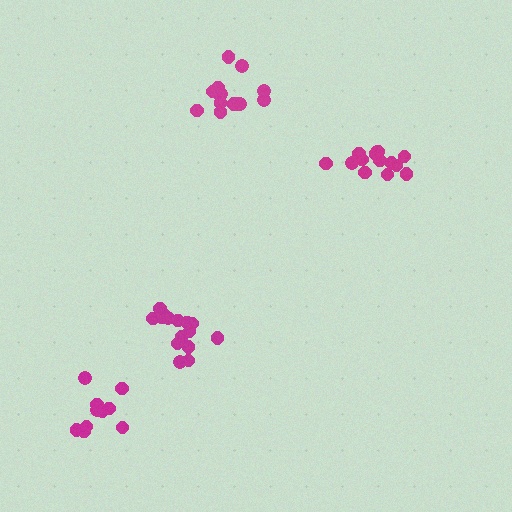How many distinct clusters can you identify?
There are 4 distinct clusters.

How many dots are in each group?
Group 1: 15 dots, Group 2: 14 dots, Group 3: 15 dots, Group 4: 11 dots (55 total).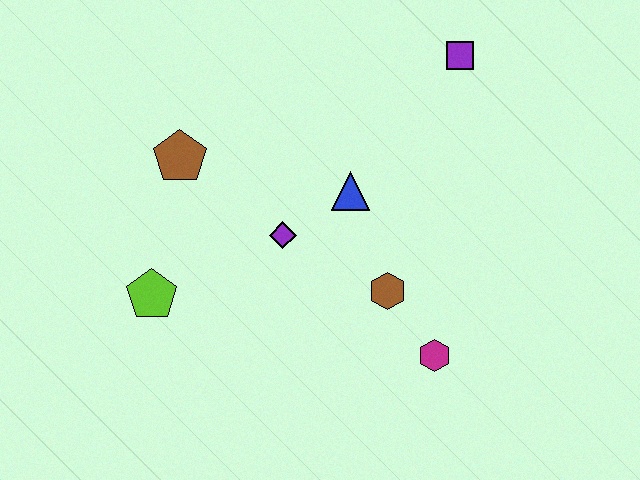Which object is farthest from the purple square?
The lime pentagon is farthest from the purple square.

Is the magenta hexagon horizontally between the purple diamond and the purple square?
Yes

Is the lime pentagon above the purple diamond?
No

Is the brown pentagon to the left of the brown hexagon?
Yes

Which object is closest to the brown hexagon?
The magenta hexagon is closest to the brown hexagon.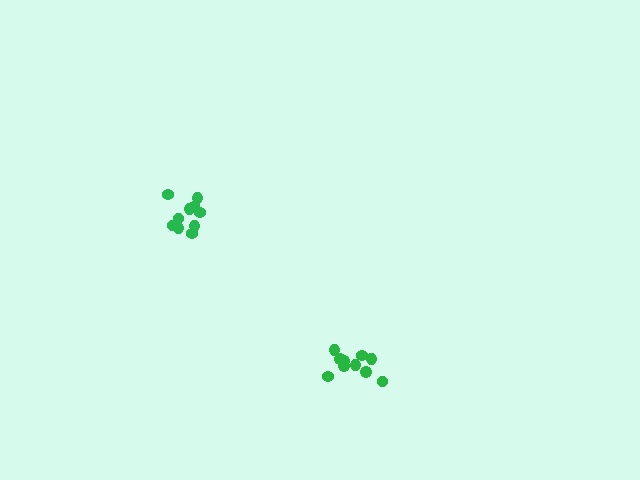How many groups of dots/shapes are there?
There are 2 groups.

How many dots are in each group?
Group 1: 10 dots, Group 2: 10 dots (20 total).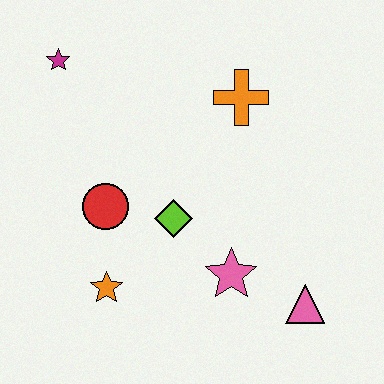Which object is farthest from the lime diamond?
The magenta star is farthest from the lime diamond.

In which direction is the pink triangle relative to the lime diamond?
The pink triangle is to the right of the lime diamond.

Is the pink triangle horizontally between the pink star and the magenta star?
No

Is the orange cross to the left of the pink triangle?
Yes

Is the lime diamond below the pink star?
No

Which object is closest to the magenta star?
The red circle is closest to the magenta star.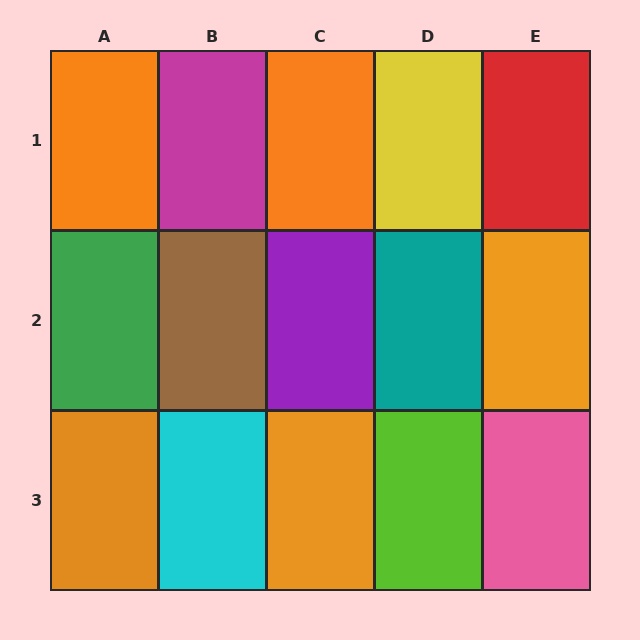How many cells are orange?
5 cells are orange.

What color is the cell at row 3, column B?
Cyan.